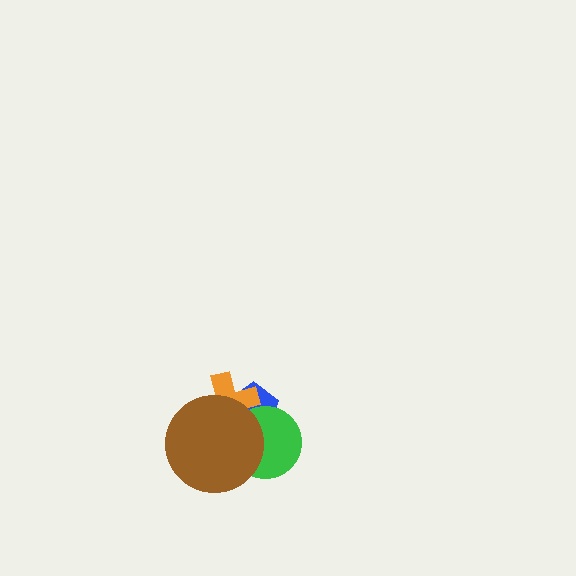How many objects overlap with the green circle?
3 objects overlap with the green circle.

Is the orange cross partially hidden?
Yes, it is partially covered by another shape.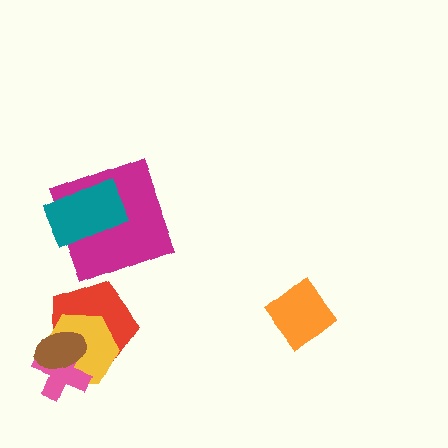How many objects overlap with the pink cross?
3 objects overlap with the pink cross.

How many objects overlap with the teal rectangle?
1 object overlaps with the teal rectangle.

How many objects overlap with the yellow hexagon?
3 objects overlap with the yellow hexagon.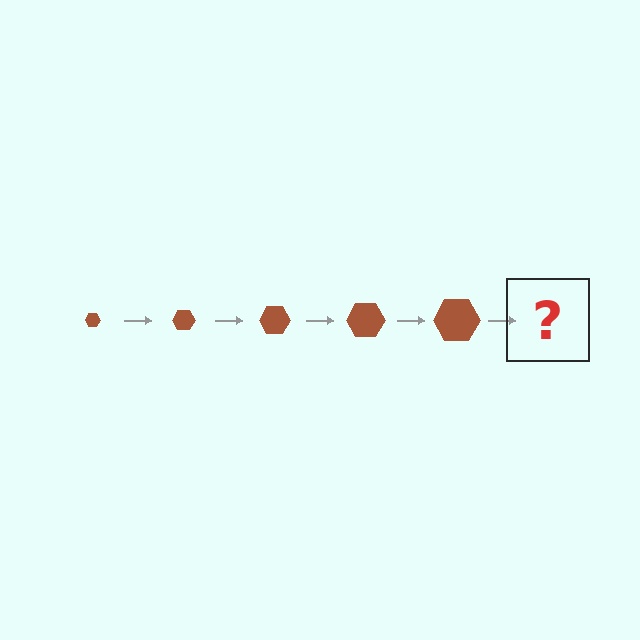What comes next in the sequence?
The next element should be a brown hexagon, larger than the previous one.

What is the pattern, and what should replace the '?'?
The pattern is that the hexagon gets progressively larger each step. The '?' should be a brown hexagon, larger than the previous one.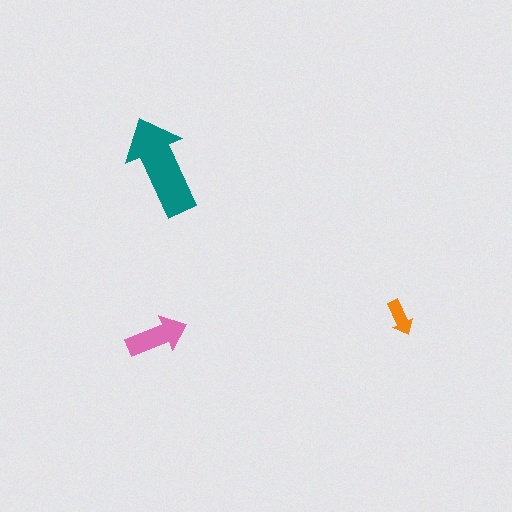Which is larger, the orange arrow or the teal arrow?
The teal one.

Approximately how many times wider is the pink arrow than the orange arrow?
About 1.5 times wider.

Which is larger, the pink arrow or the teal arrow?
The teal one.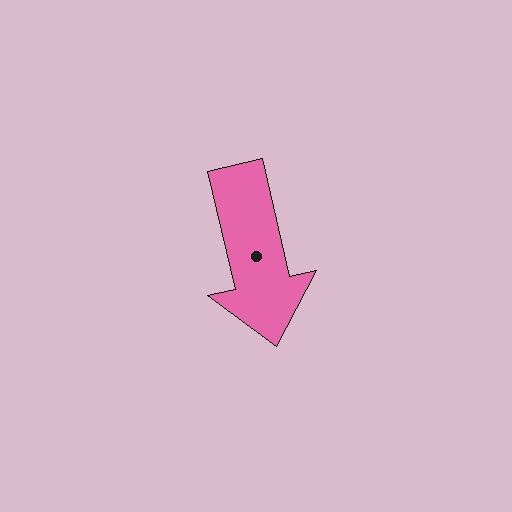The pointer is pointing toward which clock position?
Roughly 6 o'clock.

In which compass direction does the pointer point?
South.